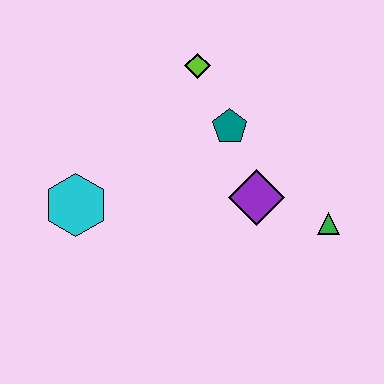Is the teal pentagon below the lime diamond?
Yes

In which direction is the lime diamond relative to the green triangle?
The lime diamond is above the green triangle.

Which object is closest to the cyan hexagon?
The teal pentagon is closest to the cyan hexagon.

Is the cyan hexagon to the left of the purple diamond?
Yes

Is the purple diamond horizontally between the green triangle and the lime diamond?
Yes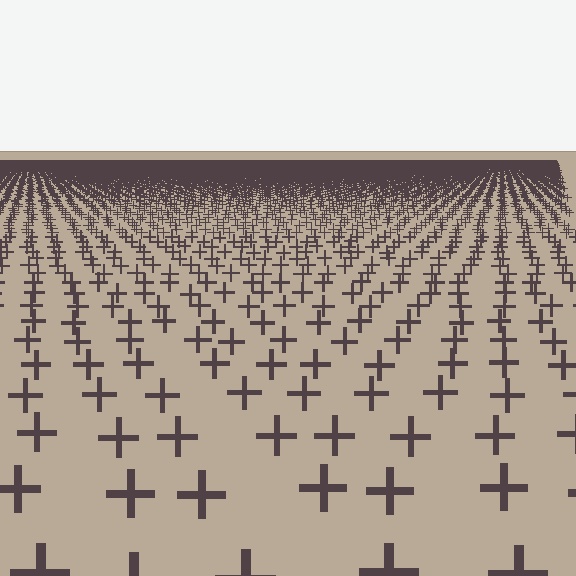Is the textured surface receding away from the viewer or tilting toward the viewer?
The surface is receding away from the viewer. Texture elements get smaller and denser toward the top.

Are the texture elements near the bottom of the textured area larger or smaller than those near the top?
Larger. Near the bottom, elements are closer to the viewer and appear at a bigger on-screen size.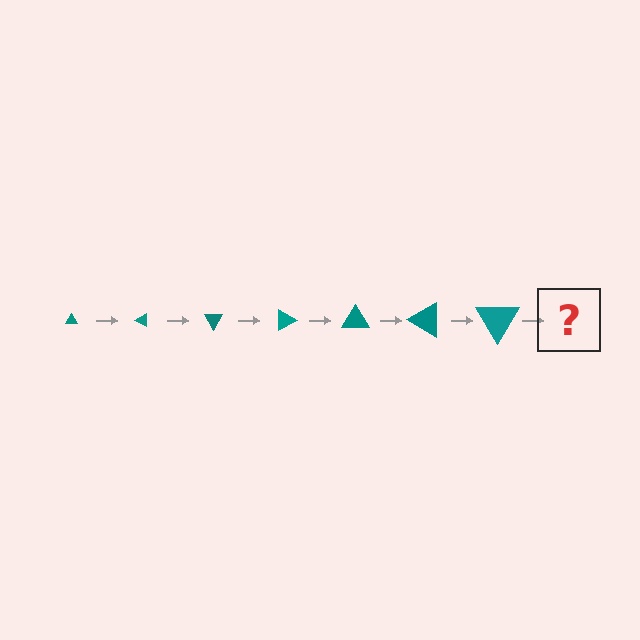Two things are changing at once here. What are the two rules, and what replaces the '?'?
The two rules are that the triangle grows larger each step and it rotates 30 degrees each step. The '?' should be a triangle, larger than the previous one and rotated 210 degrees from the start.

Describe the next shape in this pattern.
It should be a triangle, larger than the previous one and rotated 210 degrees from the start.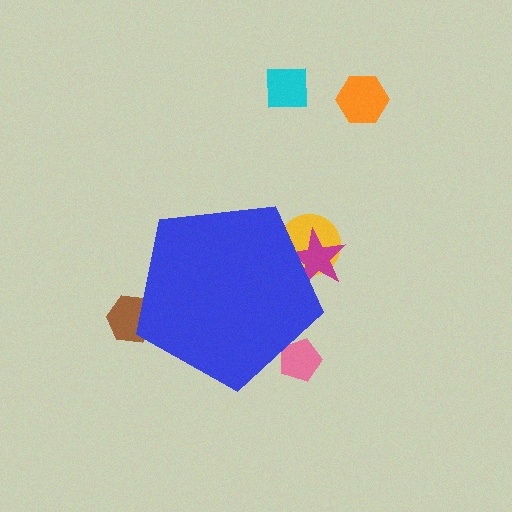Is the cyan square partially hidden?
No, the cyan square is fully visible.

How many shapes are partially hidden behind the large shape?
4 shapes are partially hidden.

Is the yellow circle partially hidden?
Yes, the yellow circle is partially hidden behind the blue pentagon.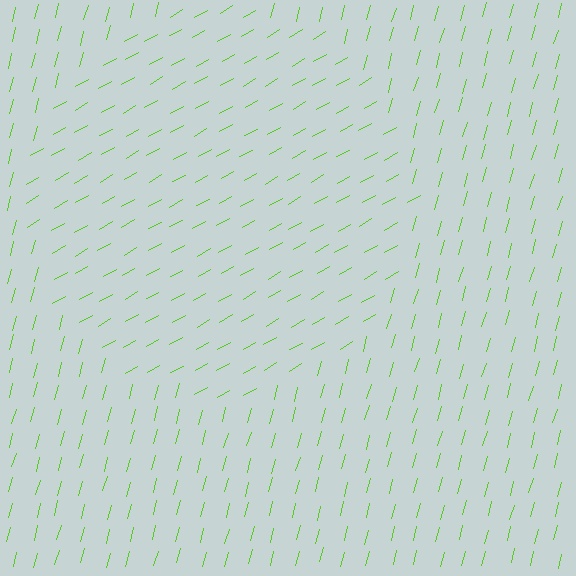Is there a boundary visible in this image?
Yes, there is a texture boundary formed by a change in line orientation.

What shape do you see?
I see a circle.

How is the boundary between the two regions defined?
The boundary is defined purely by a change in line orientation (approximately 45 degrees difference). All lines are the same color and thickness.